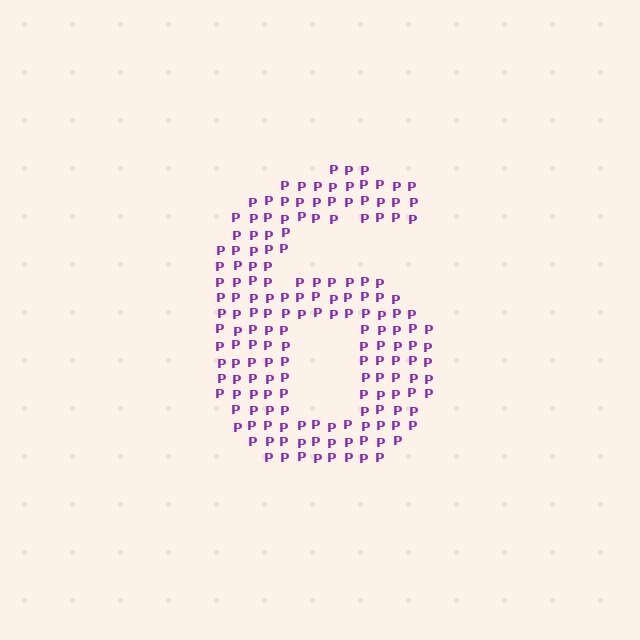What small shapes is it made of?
It is made of small letter P's.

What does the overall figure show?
The overall figure shows the digit 6.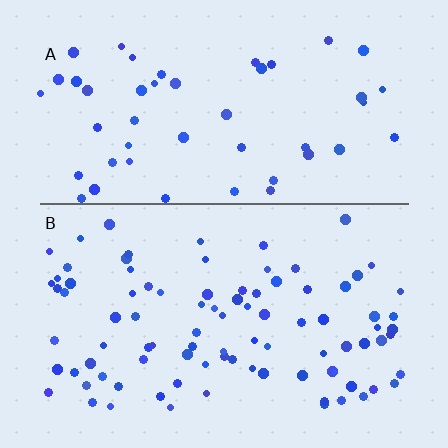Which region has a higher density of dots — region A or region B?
B (the bottom).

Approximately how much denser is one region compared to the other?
Approximately 1.9× — region B over region A.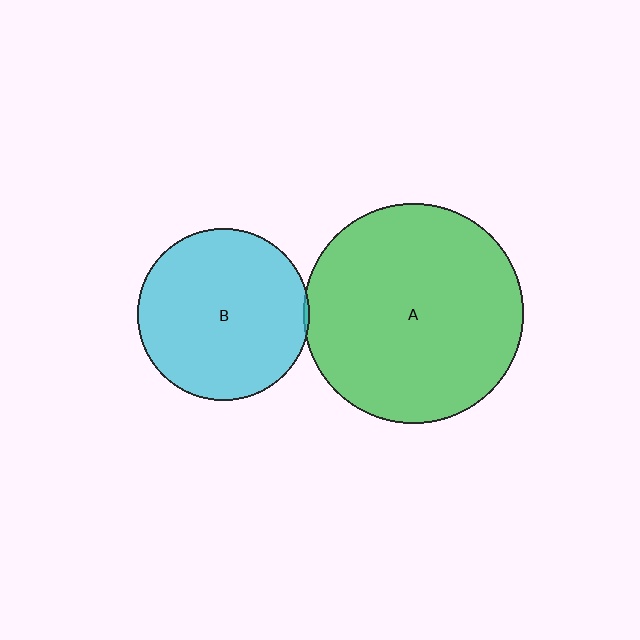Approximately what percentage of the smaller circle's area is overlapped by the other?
Approximately 5%.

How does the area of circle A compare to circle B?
Approximately 1.6 times.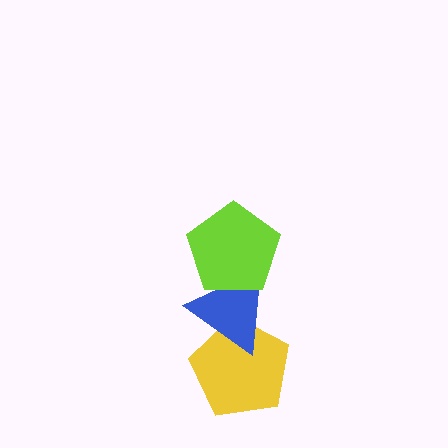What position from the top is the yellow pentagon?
The yellow pentagon is 3rd from the top.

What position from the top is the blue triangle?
The blue triangle is 2nd from the top.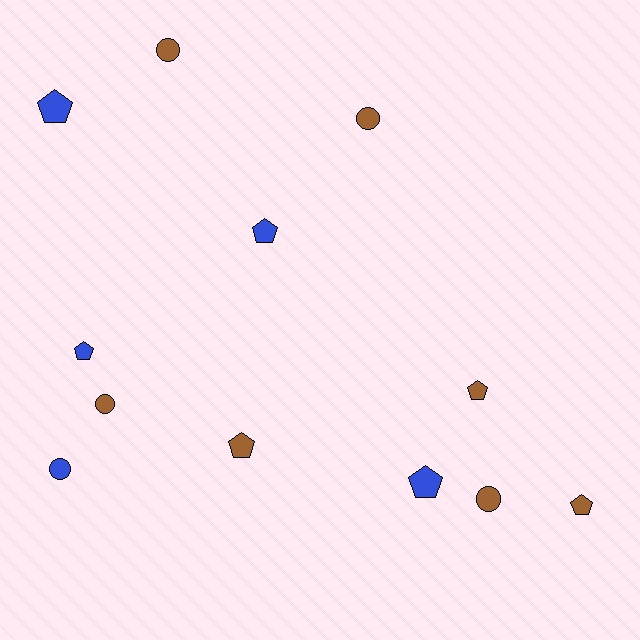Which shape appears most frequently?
Pentagon, with 7 objects.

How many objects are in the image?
There are 12 objects.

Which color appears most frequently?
Brown, with 7 objects.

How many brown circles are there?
There are 4 brown circles.